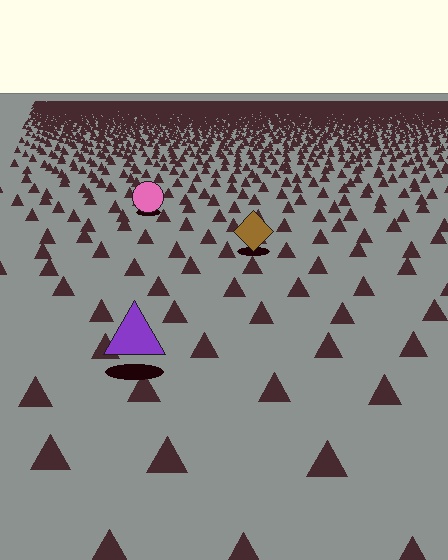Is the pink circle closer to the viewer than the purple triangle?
No. The purple triangle is closer — you can tell from the texture gradient: the ground texture is coarser near it.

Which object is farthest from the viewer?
The pink circle is farthest from the viewer. It appears smaller and the ground texture around it is denser.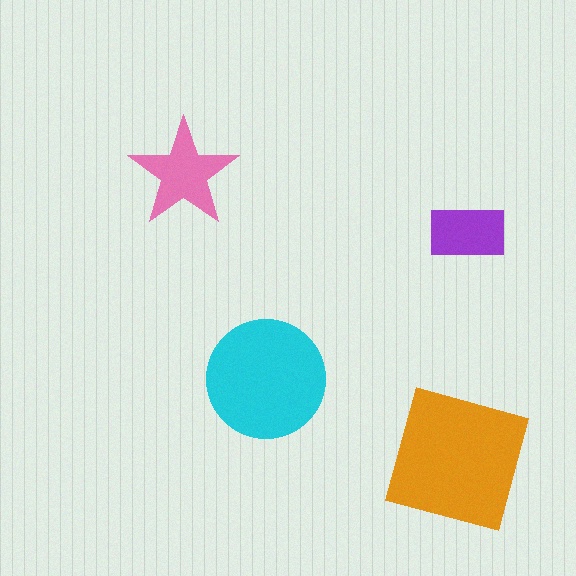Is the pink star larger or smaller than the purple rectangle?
Larger.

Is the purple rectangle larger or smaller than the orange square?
Smaller.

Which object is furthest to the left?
The pink star is leftmost.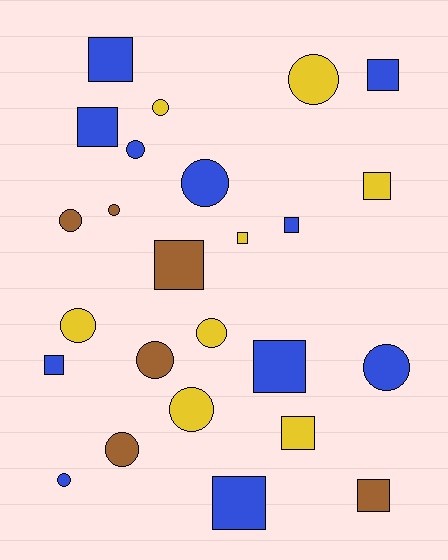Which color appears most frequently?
Blue, with 11 objects.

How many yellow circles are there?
There are 5 yellow circles.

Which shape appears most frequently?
Circle, with 13 objects.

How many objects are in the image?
There are 25 objects.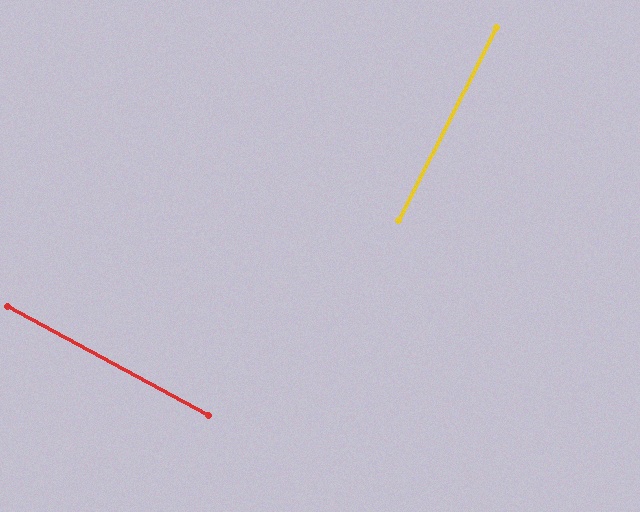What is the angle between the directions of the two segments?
Approximately 88 degrees.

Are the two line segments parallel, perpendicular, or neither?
Perpendicular — they meet at approximately 88°.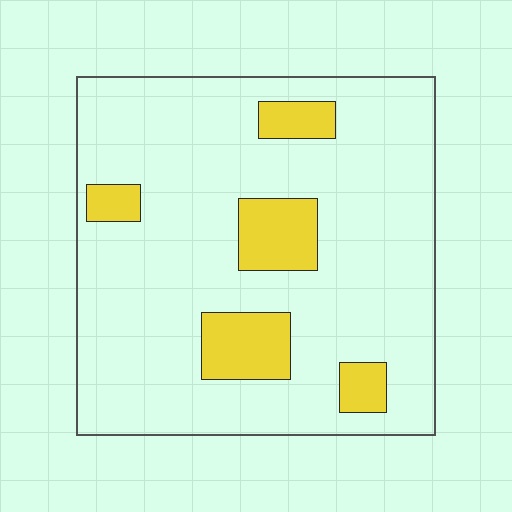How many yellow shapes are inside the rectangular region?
5.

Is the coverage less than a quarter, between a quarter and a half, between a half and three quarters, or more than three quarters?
Less than a quarter.